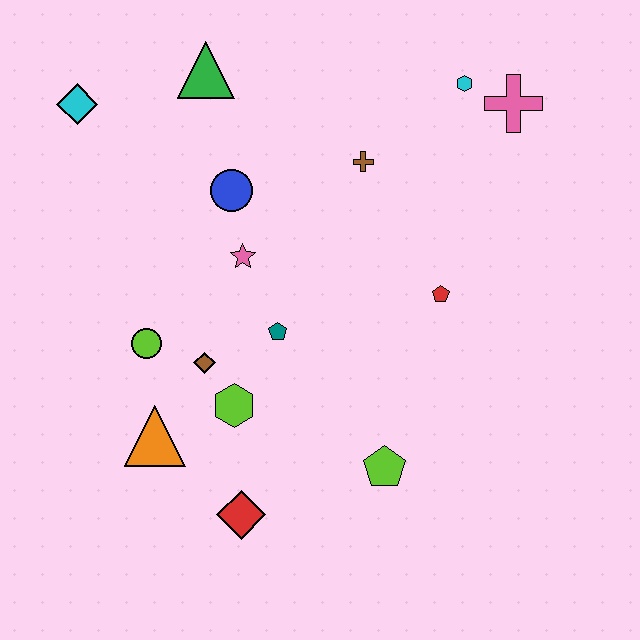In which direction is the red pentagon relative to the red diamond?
The red pentagon is above the red diamond.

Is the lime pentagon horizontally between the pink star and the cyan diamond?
No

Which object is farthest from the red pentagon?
The cyan diamond is farthest from the red pentagon.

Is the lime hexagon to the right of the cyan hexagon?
No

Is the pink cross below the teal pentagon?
No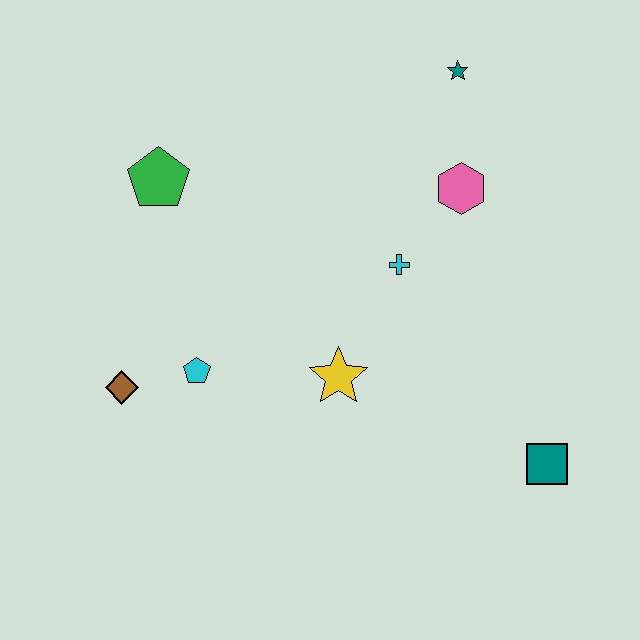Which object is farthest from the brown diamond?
The teal star is farthest from the brown diamond.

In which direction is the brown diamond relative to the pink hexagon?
The brown diamond is to the left of the pink hexagon.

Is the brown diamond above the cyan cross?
No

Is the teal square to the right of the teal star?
Yes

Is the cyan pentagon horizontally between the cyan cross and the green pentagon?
Yes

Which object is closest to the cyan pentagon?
The brown diamond is closest to the cyan pentagon.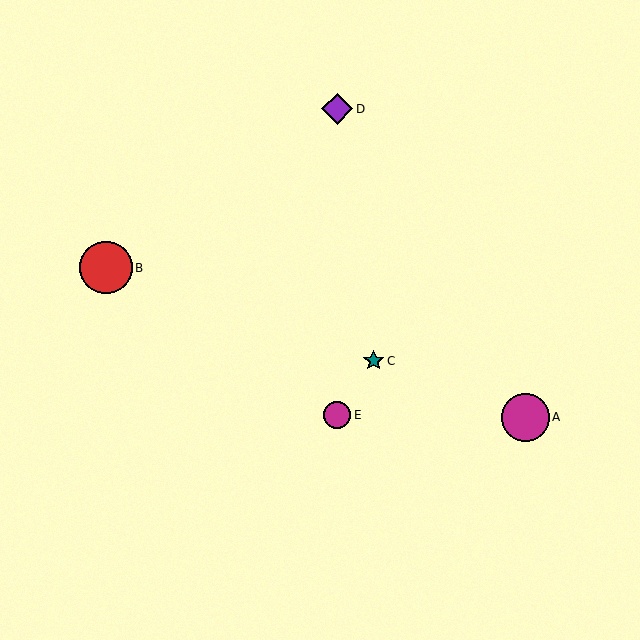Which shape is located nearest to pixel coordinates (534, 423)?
The magenta circle (labeled A) at (525, 418) is nearest to that location.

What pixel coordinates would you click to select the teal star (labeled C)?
Click at (374, 361) to select the teal star C.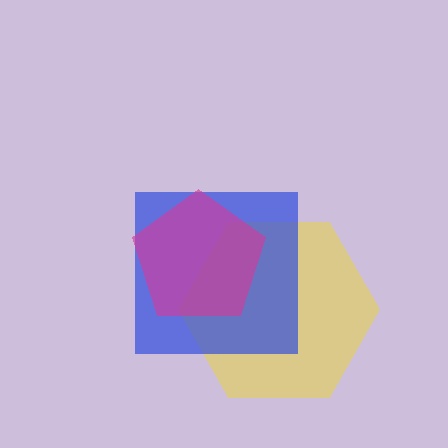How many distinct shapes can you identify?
There are 3 distinct shapes: a yellow hexagon, a blue square, a magenta pentagon.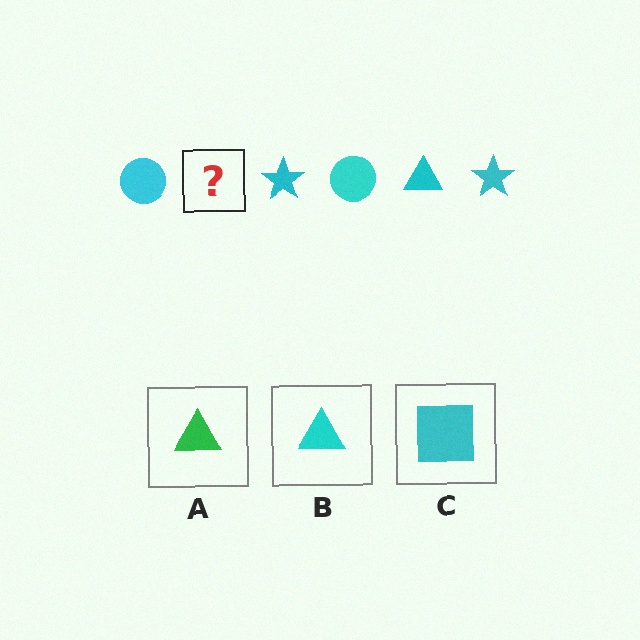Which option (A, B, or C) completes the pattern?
B.